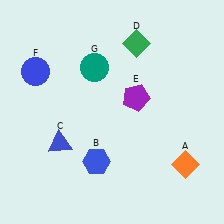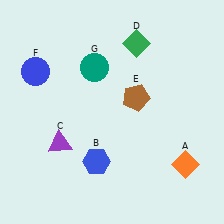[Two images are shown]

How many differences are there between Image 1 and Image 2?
There are 2 differences between the two images.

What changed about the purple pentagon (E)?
In Image 1, E is purple. In Image 2, it changed to brown.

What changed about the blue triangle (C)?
In Image 1, C is blue. In Image 2, it changed to purple.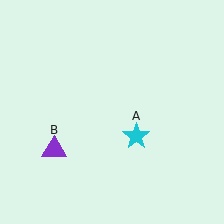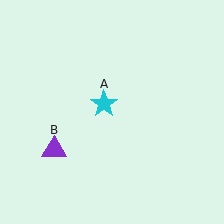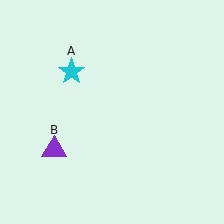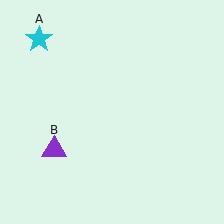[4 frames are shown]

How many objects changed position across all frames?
1 object changed position: cyan star (object A).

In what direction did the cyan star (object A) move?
The cyan star (object A) moved up and to the left.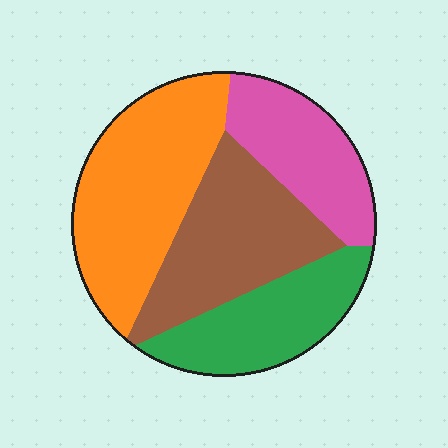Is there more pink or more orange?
Orange.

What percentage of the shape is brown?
Brown takes up between a sixth and a third of the shape.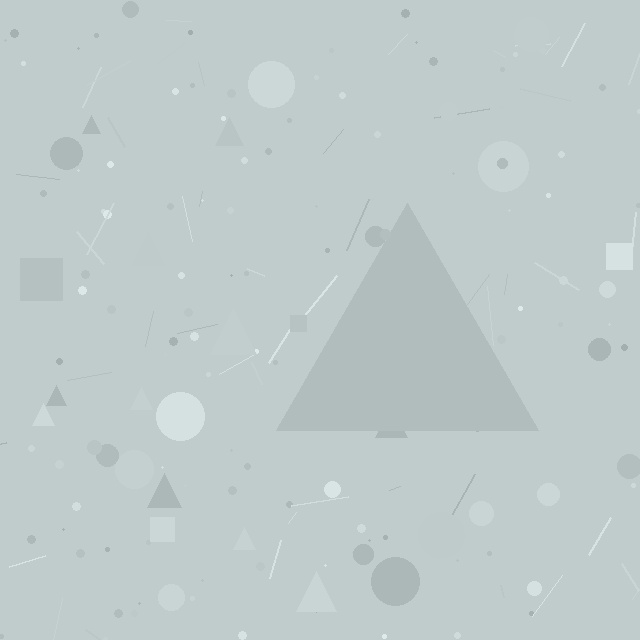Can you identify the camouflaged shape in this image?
The camouflaged shape is a triangle.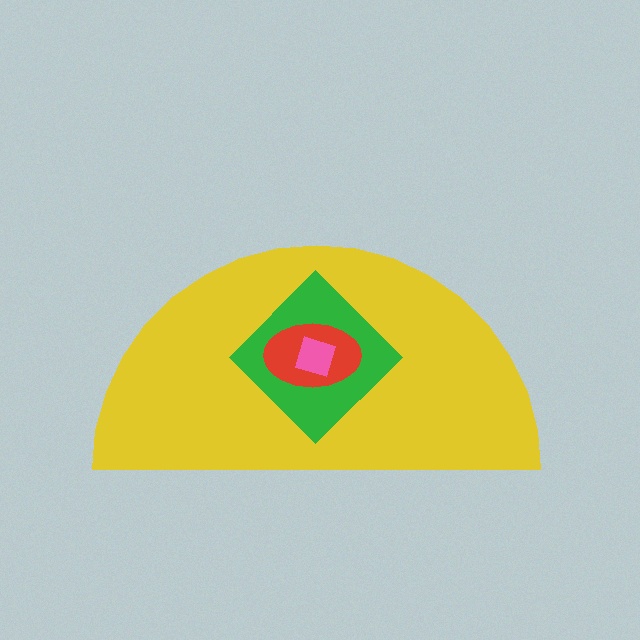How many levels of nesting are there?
4.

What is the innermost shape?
The pink square.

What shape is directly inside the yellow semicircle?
The green diamond.